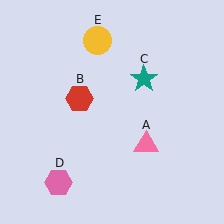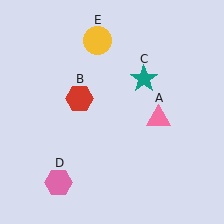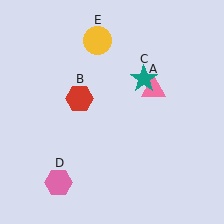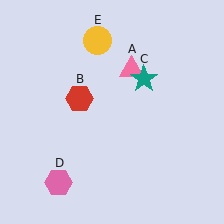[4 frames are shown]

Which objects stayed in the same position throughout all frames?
Red hexagon (object B) and teal star (object C) and pink hexagon (object D) and yellow circle (object E) remained stationary.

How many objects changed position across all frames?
1 object changed position: pink triangle (object A).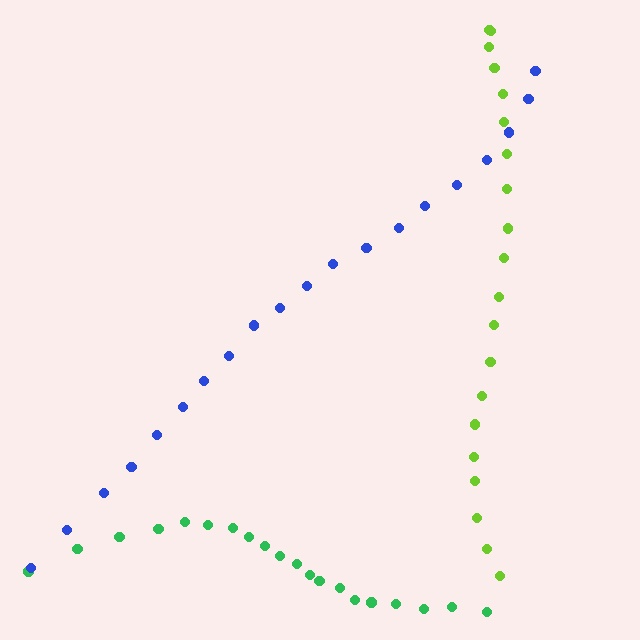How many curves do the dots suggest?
There are 3 distinct paths.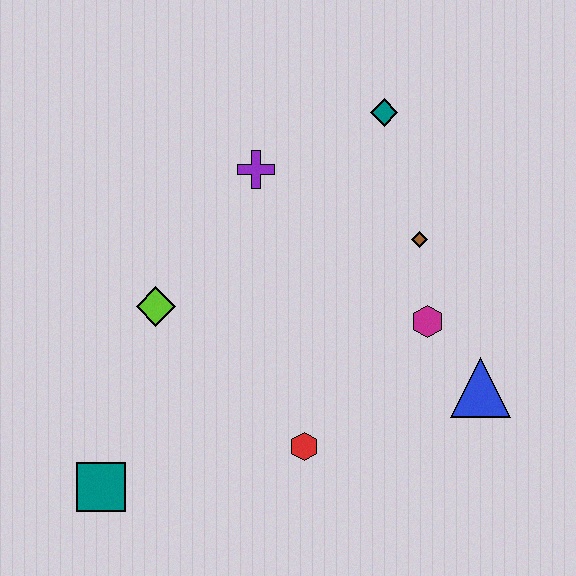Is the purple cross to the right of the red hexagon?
No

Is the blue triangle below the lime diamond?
Yes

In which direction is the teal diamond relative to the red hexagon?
The teal diamond is above the red hexagon.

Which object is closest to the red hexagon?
The magenta hexagon is closest to the red hexagon.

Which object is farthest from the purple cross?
The teal square is farthest from the purple cross.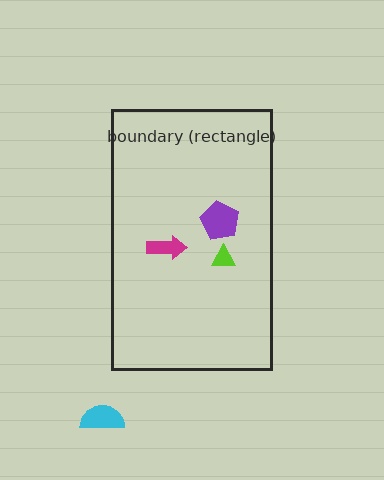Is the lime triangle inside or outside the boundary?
Inside.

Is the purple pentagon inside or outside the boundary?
Inside.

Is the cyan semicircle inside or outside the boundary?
Outside.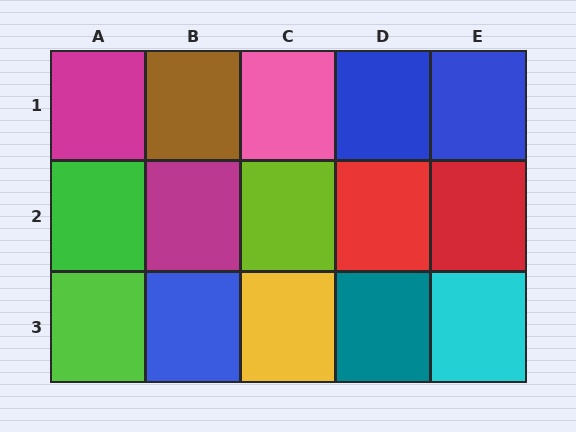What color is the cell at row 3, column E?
Cyan.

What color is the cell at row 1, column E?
Blue.